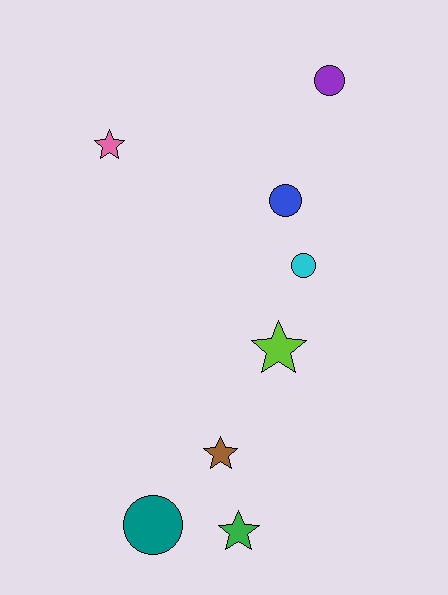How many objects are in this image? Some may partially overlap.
There are 8 objects.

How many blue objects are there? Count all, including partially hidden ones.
There is 1 blue object.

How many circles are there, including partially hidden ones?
There are 4 circles.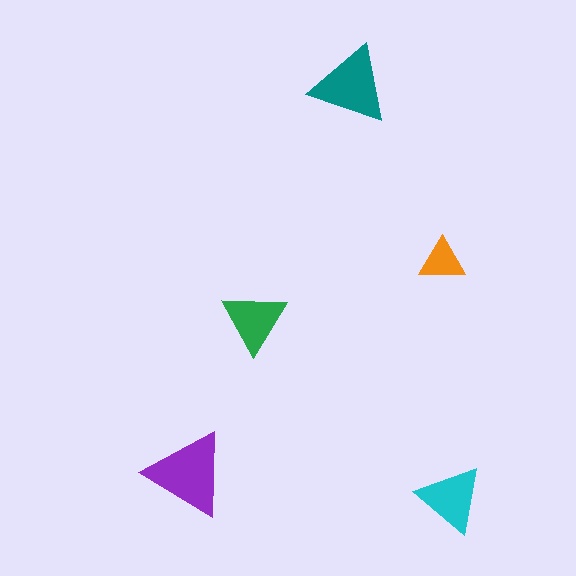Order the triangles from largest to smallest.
the purple one, the teal one, the cyan one, the green one, the orange one.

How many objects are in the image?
There are 5 objects in the image.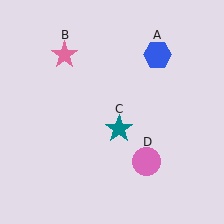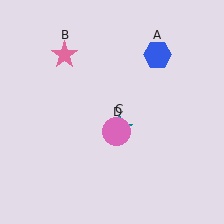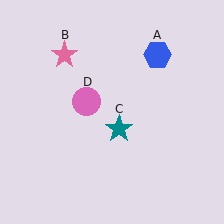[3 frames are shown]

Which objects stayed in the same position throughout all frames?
Blue hexagon (object A) and pink star (object B) and teal star (object C) remained stationary.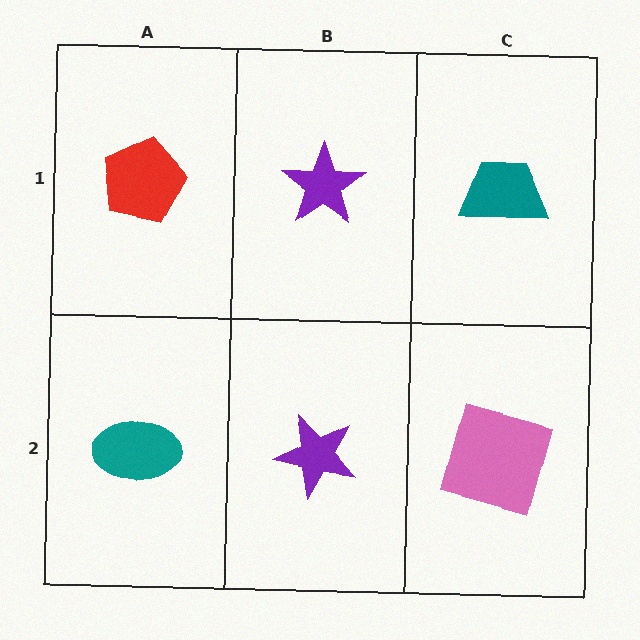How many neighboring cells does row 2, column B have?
3.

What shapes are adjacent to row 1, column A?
A teal ellipse (row 2, column A), a purple star (row 1, column B).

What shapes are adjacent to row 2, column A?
A red pentagon (row 1, column A), a purple star (row 2, column B).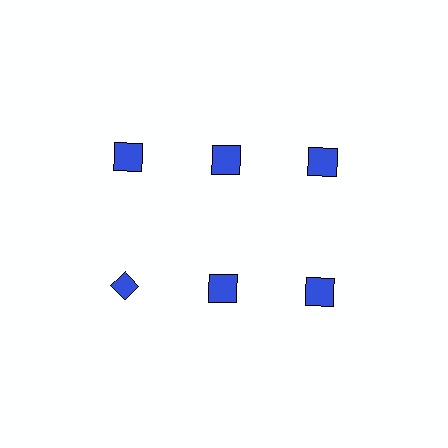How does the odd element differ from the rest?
It has a different shape: diamond instead of square.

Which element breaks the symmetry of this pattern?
The blue diamond in the second row, leftmost column breaks the symmetry. All other shapes are blue squares.